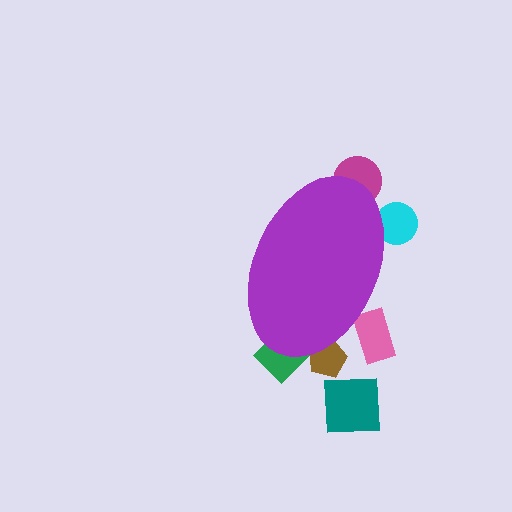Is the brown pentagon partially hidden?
Yes, the brown pentagon is partially hidden behind the purple ellipse.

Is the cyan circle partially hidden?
Yes, the cyan circle is partially hidden behind the purple ellipse.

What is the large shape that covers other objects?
A purple ellipse.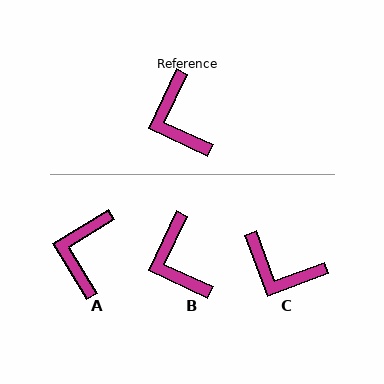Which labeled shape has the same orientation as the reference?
B.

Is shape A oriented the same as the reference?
No, it is off by about 33 degrees.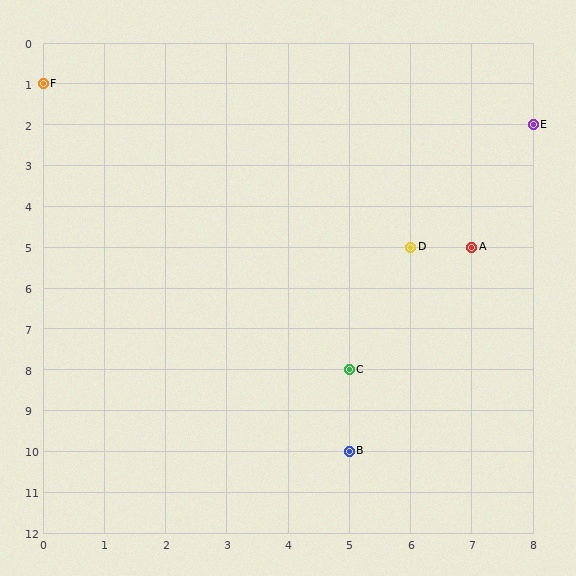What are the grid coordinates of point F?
Point F is at grid coordinates (0, 1).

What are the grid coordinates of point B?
Point B is at grid coordinates (5, 10).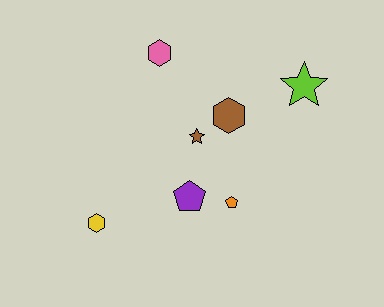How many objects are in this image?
There are 7 objects.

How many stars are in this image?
There are 2 stars.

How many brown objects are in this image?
There are 2 brown objects.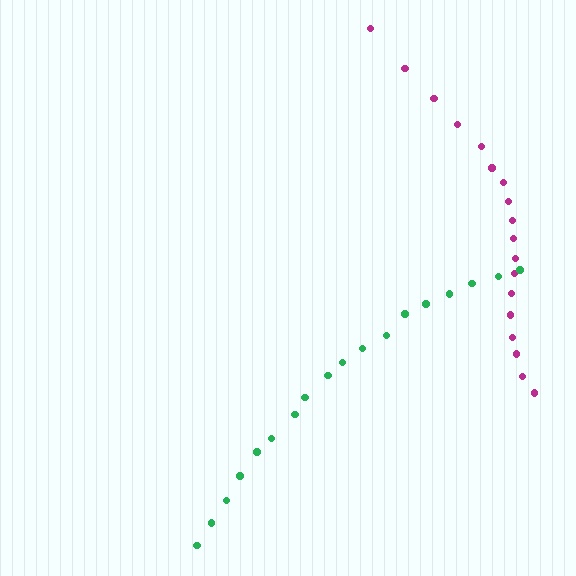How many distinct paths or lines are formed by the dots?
There are 2 distinct paths.